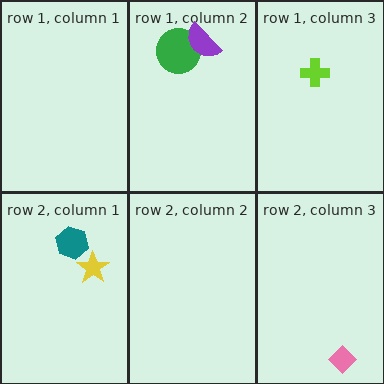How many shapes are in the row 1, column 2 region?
2.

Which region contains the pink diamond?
The row 2, column 3 region.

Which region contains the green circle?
The row 1, column 2 region.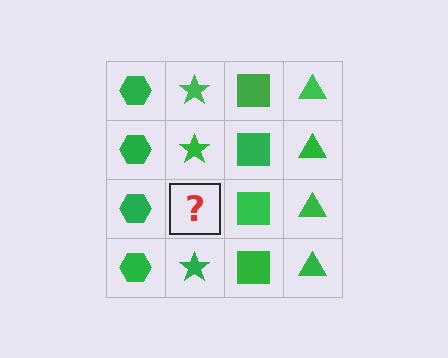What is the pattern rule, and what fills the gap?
The rule is that each column has a consistent shape. The gap should be filled with a green star.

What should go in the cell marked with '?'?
The missing cell should contain a green star.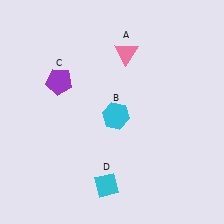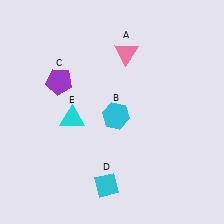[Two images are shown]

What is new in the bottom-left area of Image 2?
A cyan triangle (E) was added in the bottom-left area of Image 2.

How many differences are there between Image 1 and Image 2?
There is 1 difference between the two images.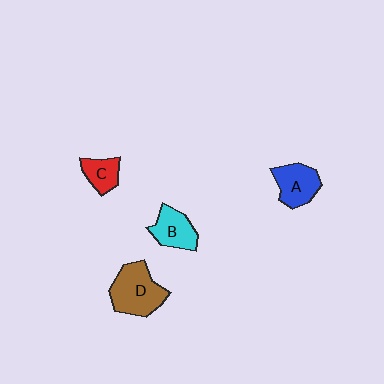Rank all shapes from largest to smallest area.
From largest to smallest: D (brown), A (blue), B (cyan), C (red).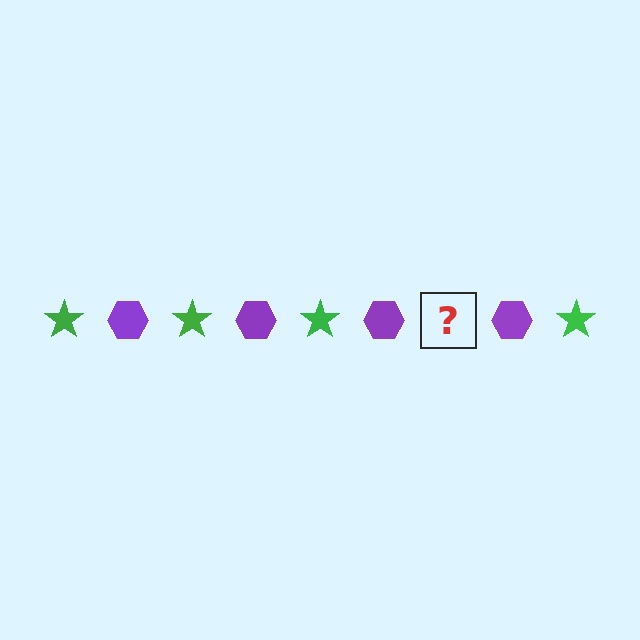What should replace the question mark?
The question mark should be replaced with a green star.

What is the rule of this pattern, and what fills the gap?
The rule is that the pattern alternates between green star and purple hexagon. The gap should be filled with a green star.